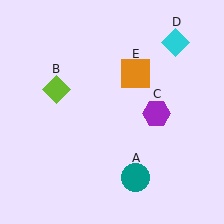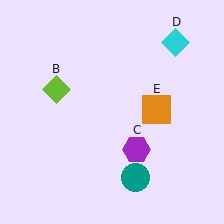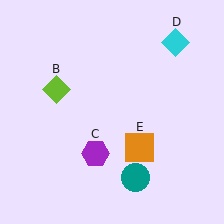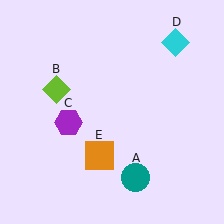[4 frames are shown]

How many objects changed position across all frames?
2 objects changed position: purple hexagon (object C), orange square (object E).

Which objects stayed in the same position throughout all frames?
Teal circle (object A) and lime diamond (object B) and cyan diamond (object D) remained stationary.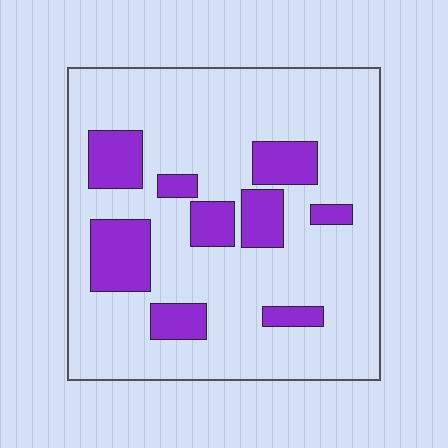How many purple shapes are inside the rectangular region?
9.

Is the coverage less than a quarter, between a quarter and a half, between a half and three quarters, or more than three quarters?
Less than a quarter.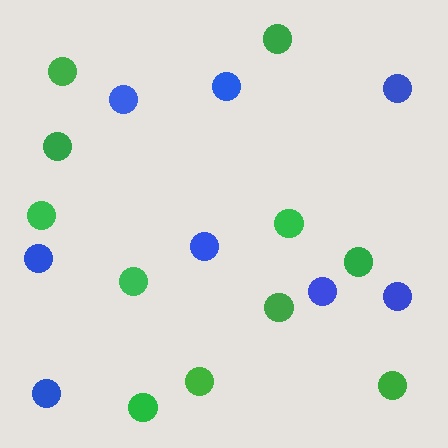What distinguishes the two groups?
There are 2 groups: one group of green circles (11) and one group of blue circles (8).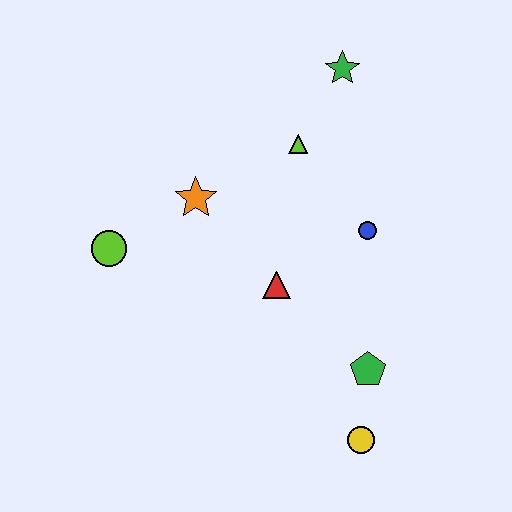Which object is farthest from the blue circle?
The lime circle is farthest from the blue circle.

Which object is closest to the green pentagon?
The yellow circle is closest to the green pentagon.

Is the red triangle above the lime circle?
No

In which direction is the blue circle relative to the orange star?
The blue circle is to the right of the orange star.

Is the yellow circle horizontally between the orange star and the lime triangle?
No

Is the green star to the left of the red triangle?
No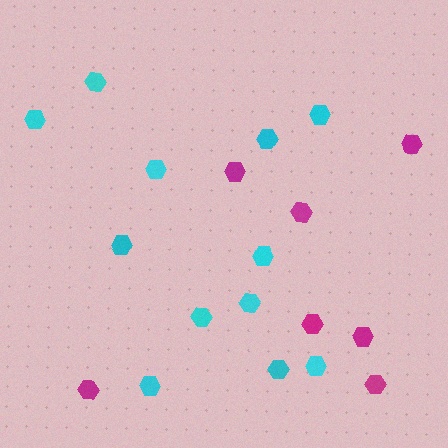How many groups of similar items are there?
There are 2 groups: one group of magenta hexagons (7) and one group of cyan hexagons (12).